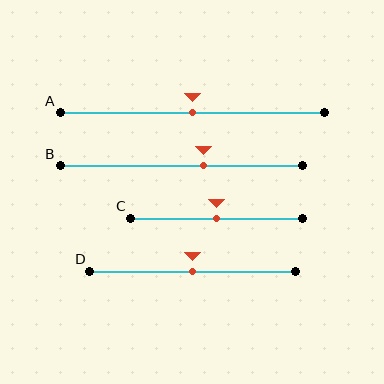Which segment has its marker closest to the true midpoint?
Segment A has its marker closest to the true midpoint.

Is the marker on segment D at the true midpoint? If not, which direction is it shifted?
Yes, the marker on segment D is at the true midpoint.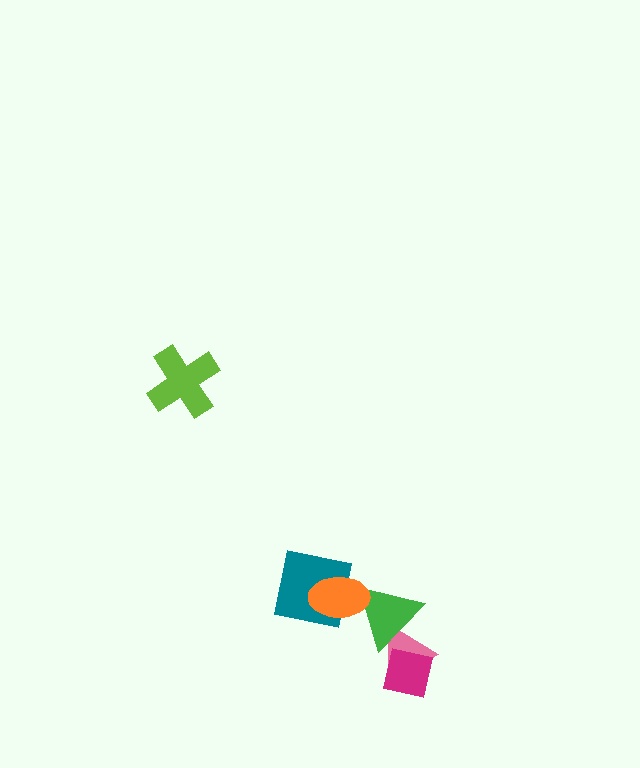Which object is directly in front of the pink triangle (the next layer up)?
The magenta square is directly in front of the pink triangle.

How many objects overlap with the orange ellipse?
2 objects overlap with the orange ellipse.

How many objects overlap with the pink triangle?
2 objects overlap with the pink triangle.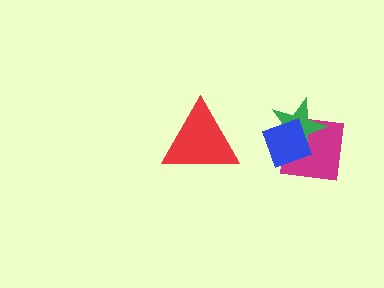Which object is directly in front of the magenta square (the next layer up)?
The green star is directly in front of the magenta square.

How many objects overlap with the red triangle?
0 objects overlap with the red triangle.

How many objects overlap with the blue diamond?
2 objects overlap with the blue diamond.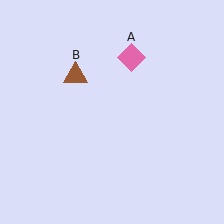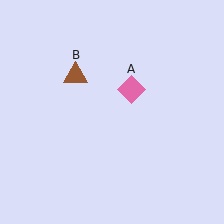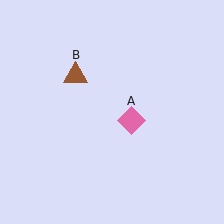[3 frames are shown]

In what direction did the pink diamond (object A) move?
The pink diamond (object A) moved down.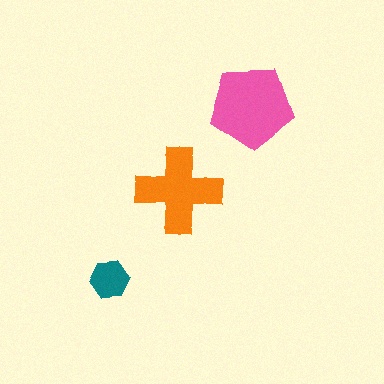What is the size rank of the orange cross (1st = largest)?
2nd.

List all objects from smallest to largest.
The teal hexagon, the orange cross, the pink pentagon.